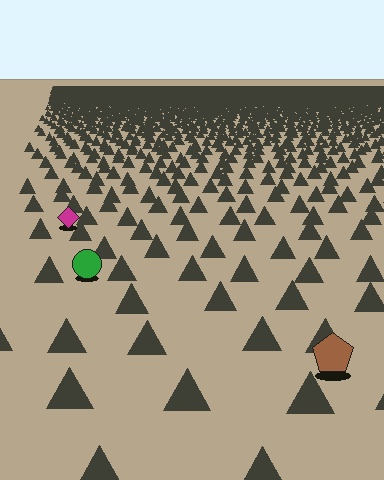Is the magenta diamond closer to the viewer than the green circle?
No. The green circle is closer — you can tell from the texture gradient: the ground texture is coarser near it.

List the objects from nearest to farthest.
From nearest to farthest: the brown pentagon, the green circle, the magenta diamond.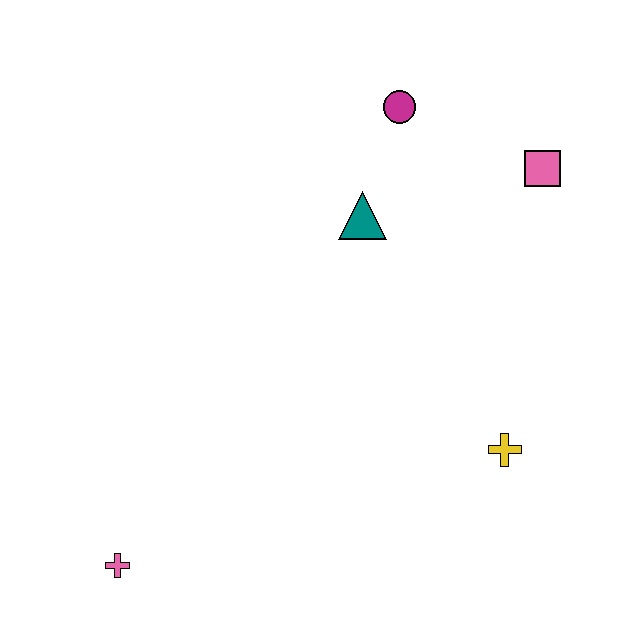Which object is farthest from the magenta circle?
The pink cross is farthest from the magenta circle.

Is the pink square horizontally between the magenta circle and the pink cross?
No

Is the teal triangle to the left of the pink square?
Yes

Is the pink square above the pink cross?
Yes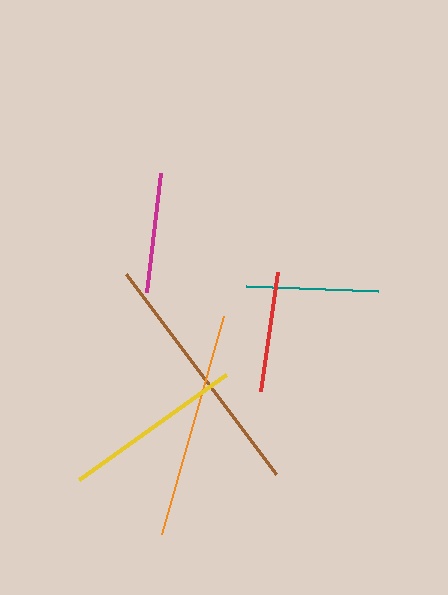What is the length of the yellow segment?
The yellow segment is approximately 180 pixels long.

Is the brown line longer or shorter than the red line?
The brown line is longer than the red line.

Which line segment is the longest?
The brown line is the longest at approximately 250 pixels.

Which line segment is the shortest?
The magenta line is the shortest at approximately 120 pixels.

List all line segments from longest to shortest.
From longest to shortest: brown, orange, yellow, teal, red, magenta.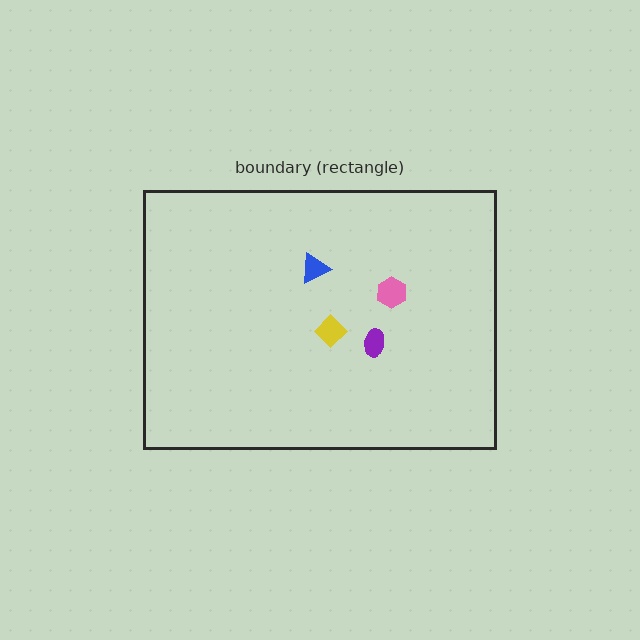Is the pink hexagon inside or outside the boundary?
Inside.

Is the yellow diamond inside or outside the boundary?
Inside.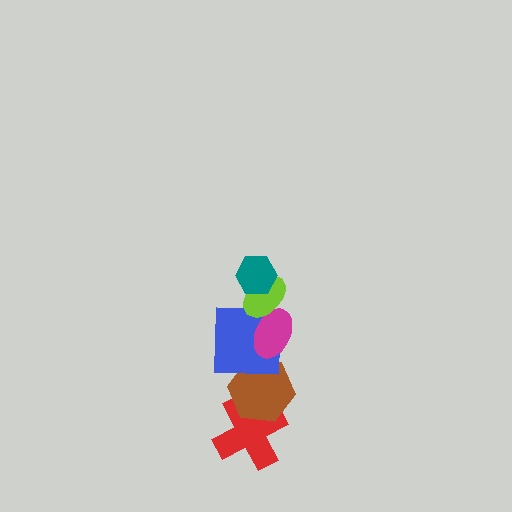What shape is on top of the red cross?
The brown hexagon is on top of the red cross.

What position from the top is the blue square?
The blue square is 4th from the top.